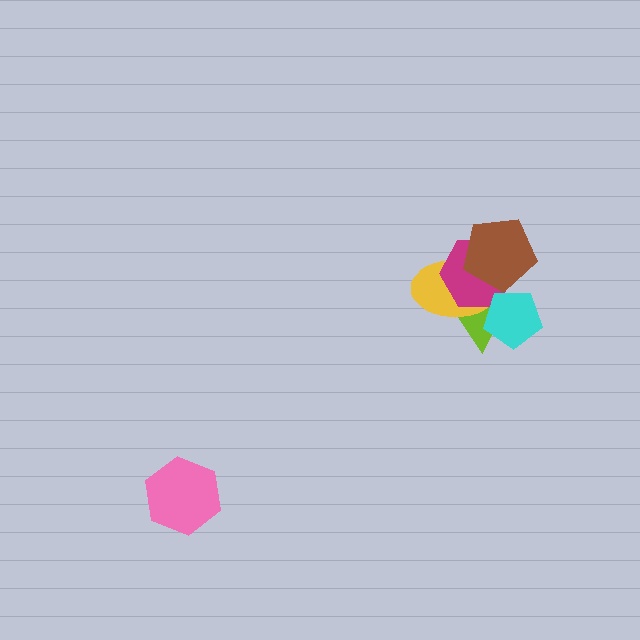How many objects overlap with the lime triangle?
4 objects overlap with the lime triangle.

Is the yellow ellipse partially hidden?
Yes, it is partially covered by another shape.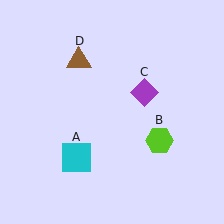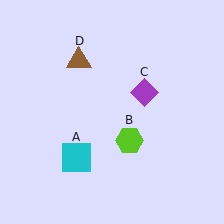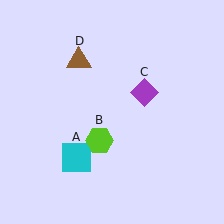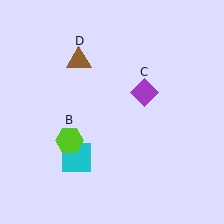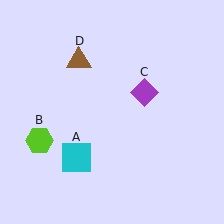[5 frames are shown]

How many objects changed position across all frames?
1 object changed position: lime hexagon (object B).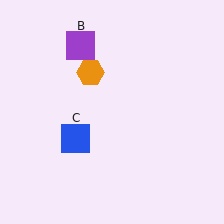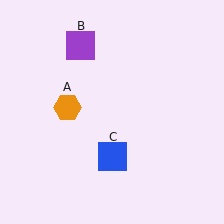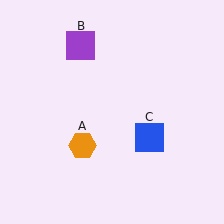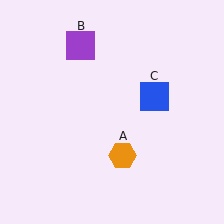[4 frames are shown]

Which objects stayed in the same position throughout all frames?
Purple square (object B) remained stationary.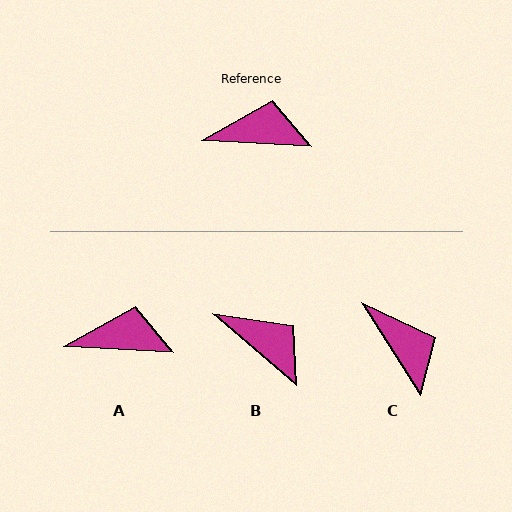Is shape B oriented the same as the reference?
No, it is off by about 37 degrees.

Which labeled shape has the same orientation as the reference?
A.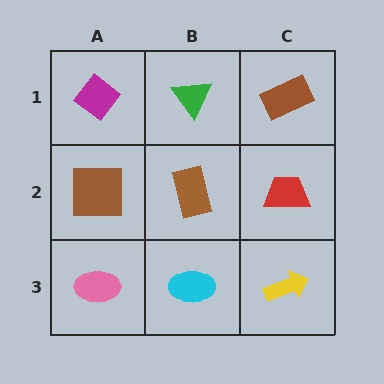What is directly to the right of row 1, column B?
A brown rectangle.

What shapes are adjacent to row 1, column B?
A brown rectangle (row 2, column B), a magenta diamond (row 1, column A), a brown rectangle (row 1, column C).